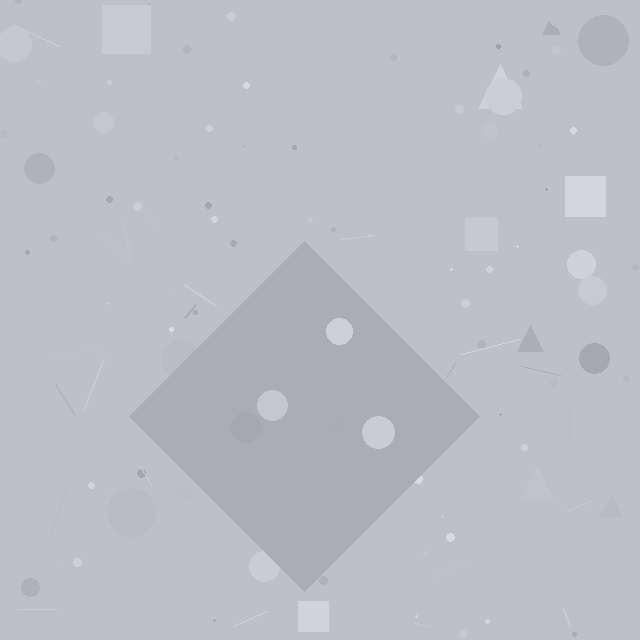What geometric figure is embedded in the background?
A diamond is embedded in the background.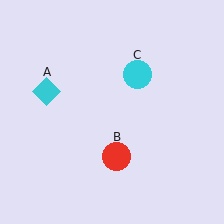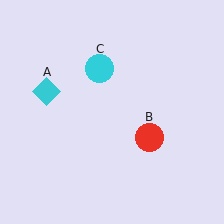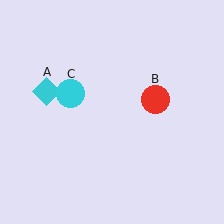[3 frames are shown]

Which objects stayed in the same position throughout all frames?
Cyan diamond (object A) remained stationary.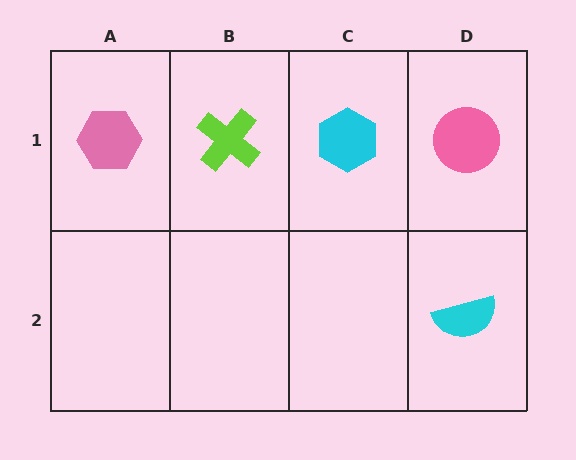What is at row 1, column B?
A lime cross.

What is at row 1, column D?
A pink circle.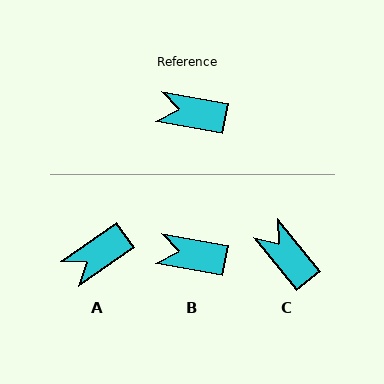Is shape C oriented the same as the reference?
No, it is off by about 40 degrees.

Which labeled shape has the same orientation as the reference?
B.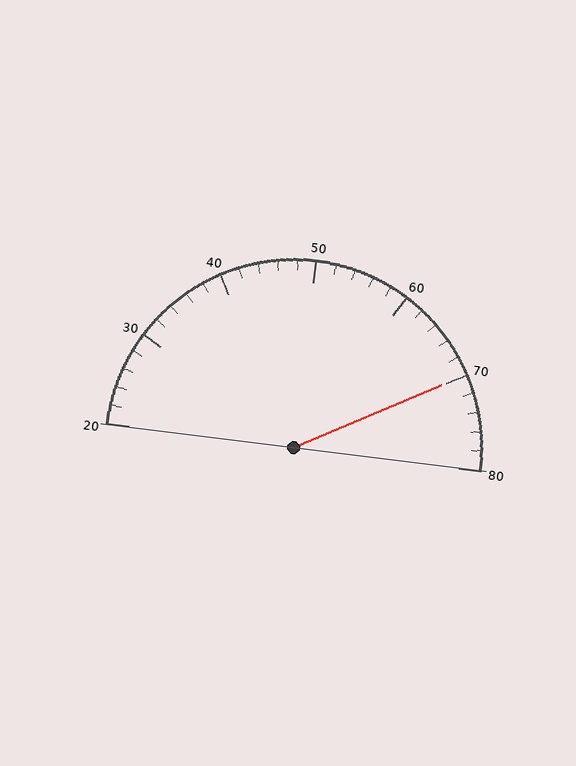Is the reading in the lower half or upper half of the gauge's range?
The reading is in the upper half of the range (20 to 80).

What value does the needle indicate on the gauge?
The needle indicates approximately 70.